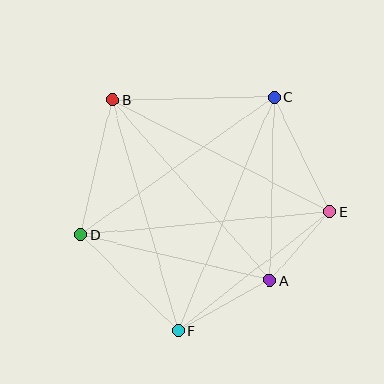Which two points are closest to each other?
Points A and E are closest to each other.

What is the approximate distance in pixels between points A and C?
The distance between A and C is approximately 183 pixels.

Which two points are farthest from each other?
Points C and F are farthest from each other.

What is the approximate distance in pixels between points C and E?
The distance between C and E is approximately 128 pixels.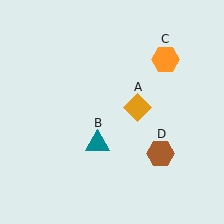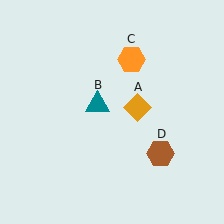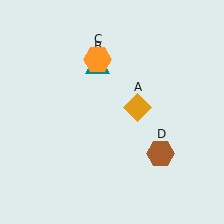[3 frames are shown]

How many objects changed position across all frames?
2 objects changed position: teal triangle (object B), orange hexagon (object C).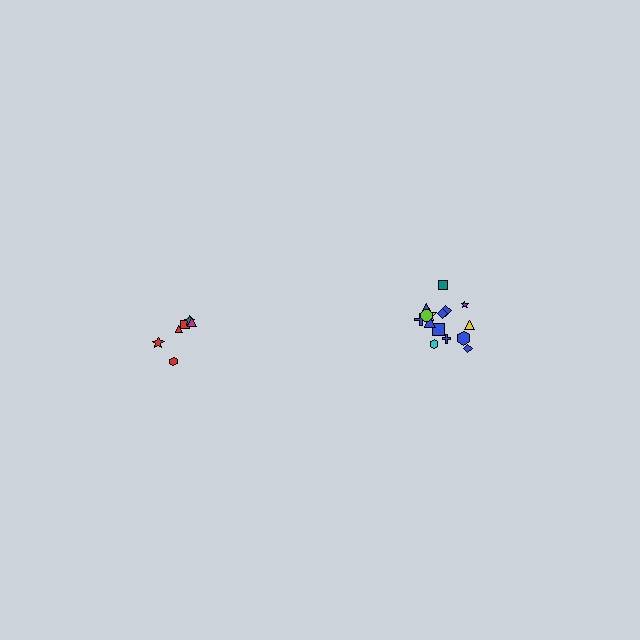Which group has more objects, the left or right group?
The right group.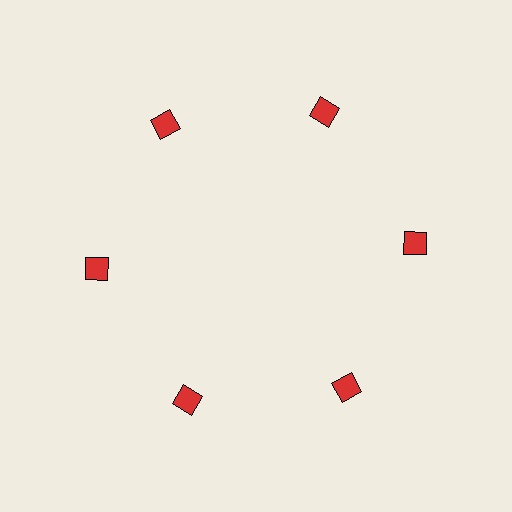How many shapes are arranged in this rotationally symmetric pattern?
There are 6 shapes, arranged in 6 groups of 1.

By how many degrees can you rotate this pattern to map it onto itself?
The pattern maps onto itself every 60 degrees of rotation.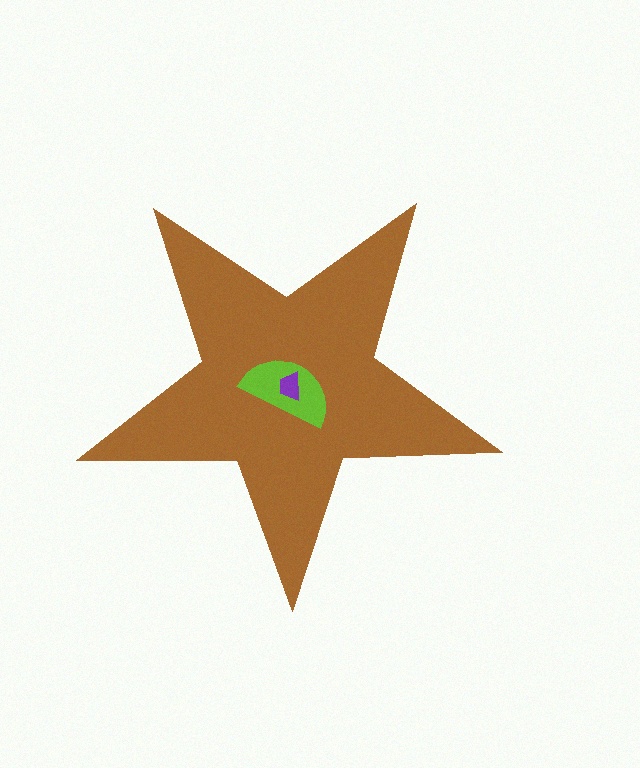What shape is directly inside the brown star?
The lime semicircle.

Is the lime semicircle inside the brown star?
Yes.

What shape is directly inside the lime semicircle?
The purple trapezoid.